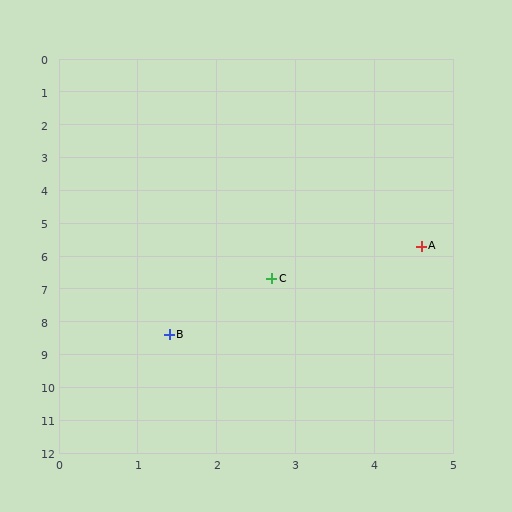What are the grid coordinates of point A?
Point A is at approximately (4.6, 5.7).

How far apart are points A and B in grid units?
Points A and B are about 4.2 grid units apart.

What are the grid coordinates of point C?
Point C is at approximately (2.7, 6.7).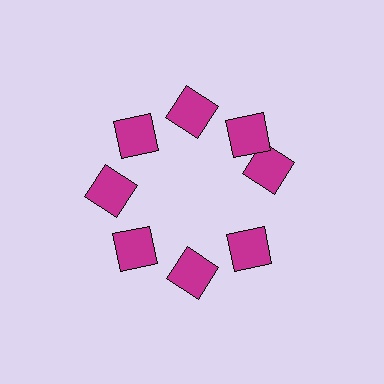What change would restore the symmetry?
The symmetry would be restored by rotating it back into even spacing with its neighbors so that all 8 squares sit at equal angles and equal distance from the center.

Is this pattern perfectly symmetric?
No. The 8 magenta squares are arranged in a ring, but one element near the 3 o'clock position is rotated out of alignment along the ring, breaking the 8-fold rotational symmetry.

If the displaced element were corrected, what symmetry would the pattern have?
It would have 8-fold rotational symmetry — the pattern would map onto itself every 45 degrees.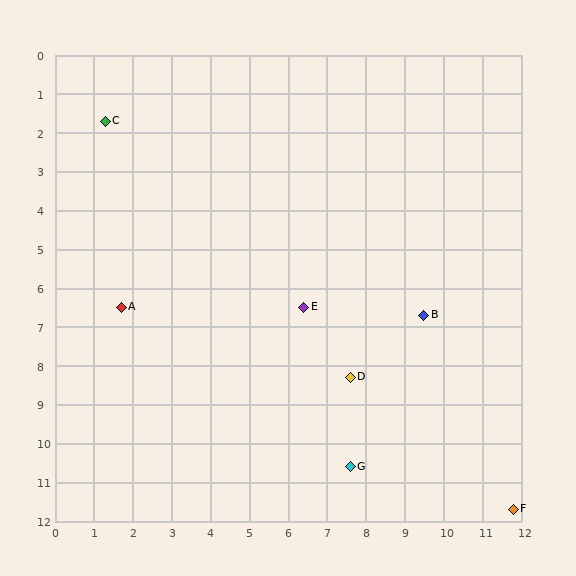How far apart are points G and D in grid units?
Points G and D are about 2.3 grid units apart.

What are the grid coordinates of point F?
Point F is at approximately (11.8, 11.7).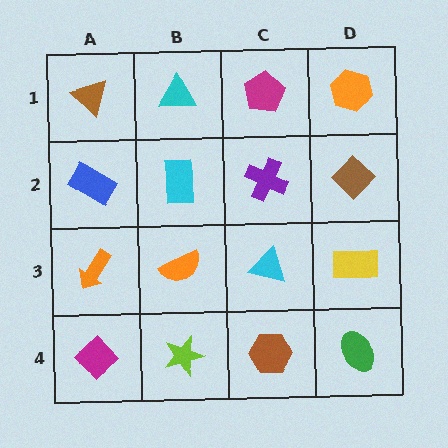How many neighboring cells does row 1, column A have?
2.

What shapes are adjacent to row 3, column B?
A cyan rectangle (row 2, column B), a lime star (row 4, column B), an orange arrow (row 3, column A), a cyan triangle (row 3, column C).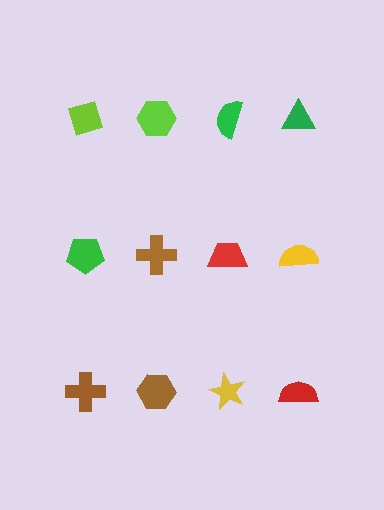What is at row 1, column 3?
A green semicircle.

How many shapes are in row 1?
4 shapes.